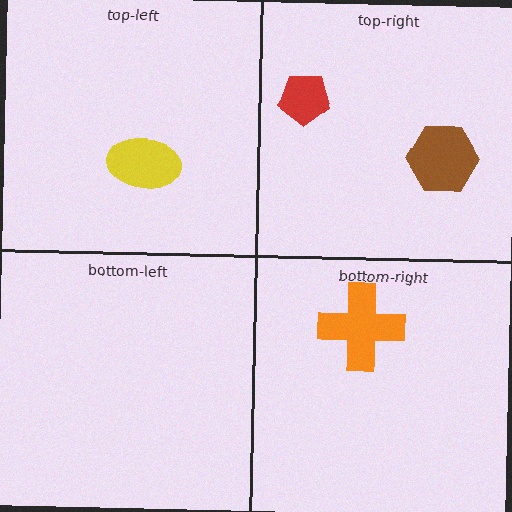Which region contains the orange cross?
The bottom-right region.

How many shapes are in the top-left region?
1.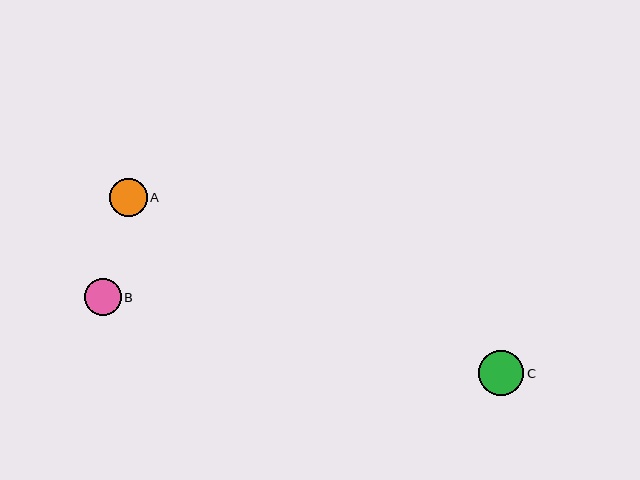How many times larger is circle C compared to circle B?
Circle C is approximately 1.2 times the size of circle B.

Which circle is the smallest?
Circle B is the smallest with a size of approximately 37 pixels.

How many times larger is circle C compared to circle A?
Circle C is approximately 1.2 times the size of circle A.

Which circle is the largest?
Circle C is the largest with a size of approximately 45 pixels.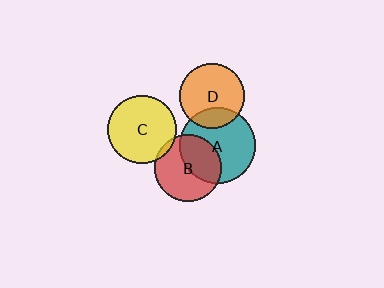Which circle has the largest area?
Circle A (teal).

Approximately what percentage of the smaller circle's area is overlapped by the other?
Approximately 5%.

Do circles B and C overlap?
Yes.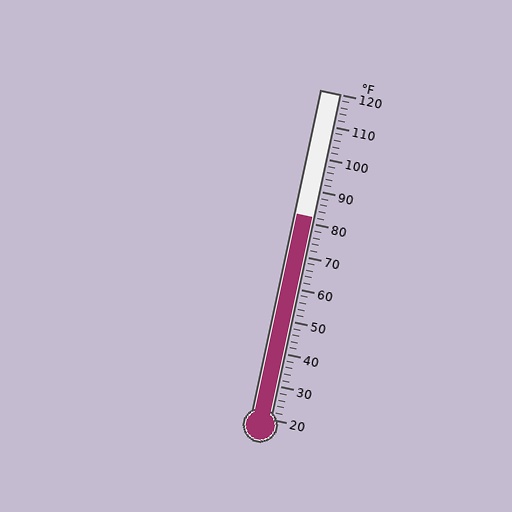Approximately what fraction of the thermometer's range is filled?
The thermometer is filled to approximately 60% of its range.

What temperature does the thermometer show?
The thermometer shows approximately 82°F.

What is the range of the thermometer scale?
The thermometer scale ranges from 20°F to 120°F.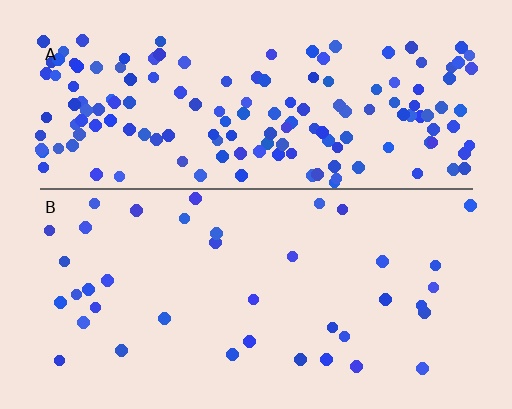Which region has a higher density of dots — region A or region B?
A (the top).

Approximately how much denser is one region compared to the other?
Approximately 4.0× — region A over region B.